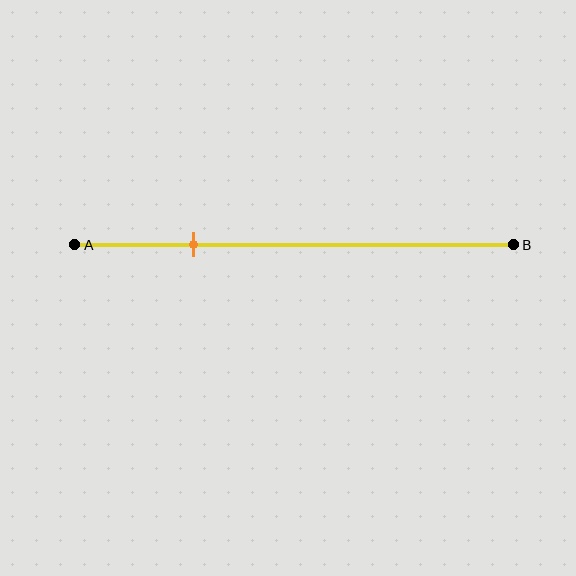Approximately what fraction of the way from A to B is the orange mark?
The orange mark is approximately 25% of the way from A to B.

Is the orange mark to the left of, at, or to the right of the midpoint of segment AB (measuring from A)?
The orange mark is to the left of the midpoint of segment AB.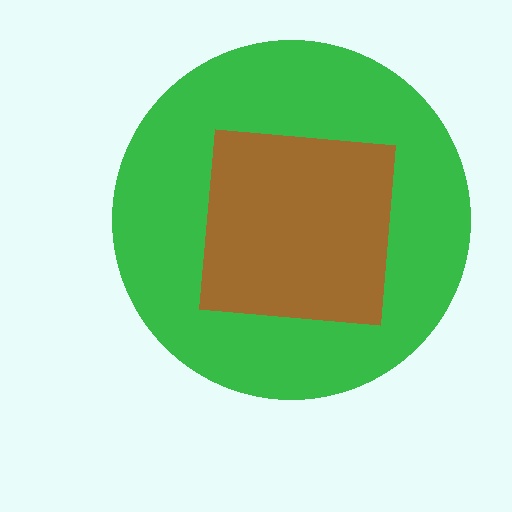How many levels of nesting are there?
2.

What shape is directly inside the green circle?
The brown square.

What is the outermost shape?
The green circle.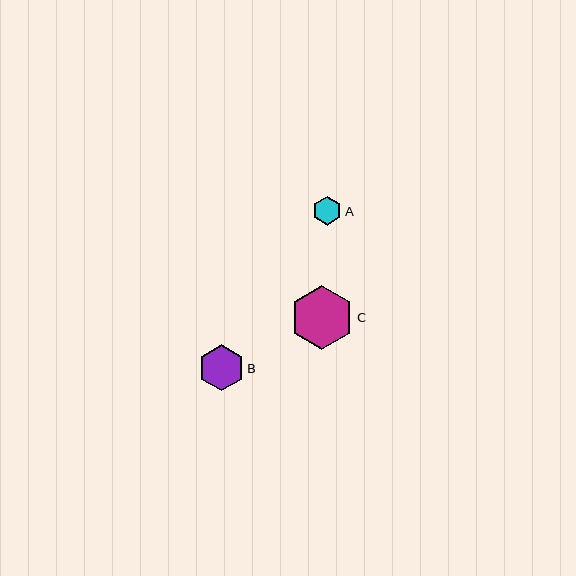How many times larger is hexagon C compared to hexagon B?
Hexagon C is approximately 1.4 times the size of hexagon B.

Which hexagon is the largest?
Hexagon C is the largest with a size of approximately 64 pixels.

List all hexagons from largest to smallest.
From largest to smallest: C, B, A.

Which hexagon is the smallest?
Hexagon A is the smallest with a size of approximately 29 pixels.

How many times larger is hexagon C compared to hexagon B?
Hexagon C is approximately 1.4 times the size of hexagon B.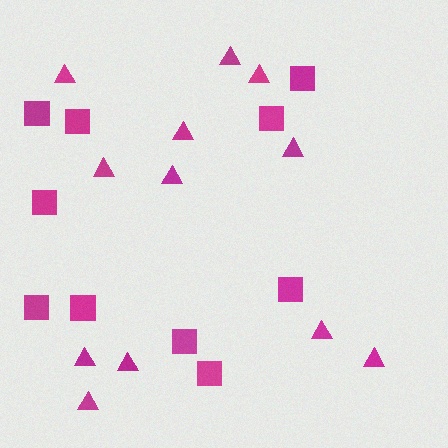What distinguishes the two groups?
There are 2 groups: one group of triangles (12) and one group of squares (10).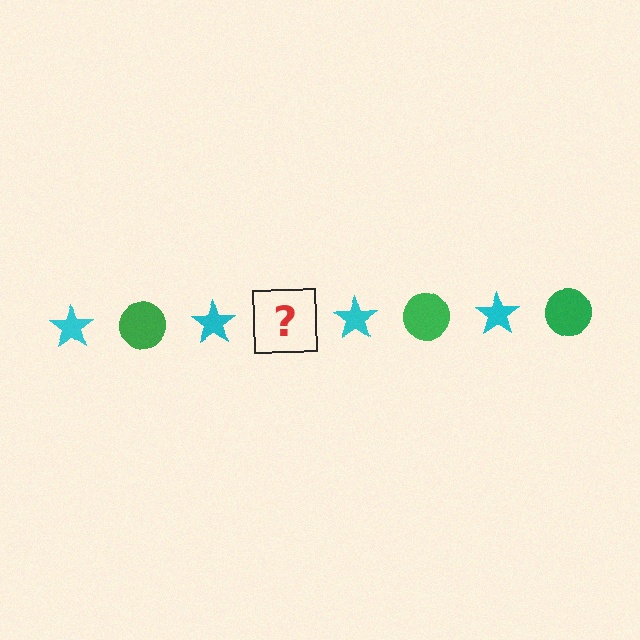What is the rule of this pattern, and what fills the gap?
The rule is that the pattern alternates between cyan star and green circle. The gap should be filled with a green circle.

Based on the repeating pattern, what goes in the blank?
The blank should be a green circle.